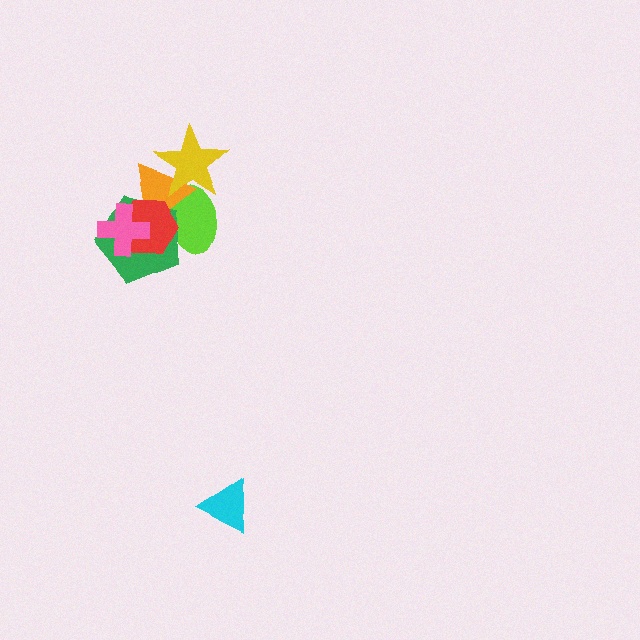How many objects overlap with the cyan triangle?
0 objects overlap with the cyan triangle.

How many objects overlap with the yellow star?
2 objects overlap with the yellow star.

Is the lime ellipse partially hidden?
Yes, it is partially covered by another shape.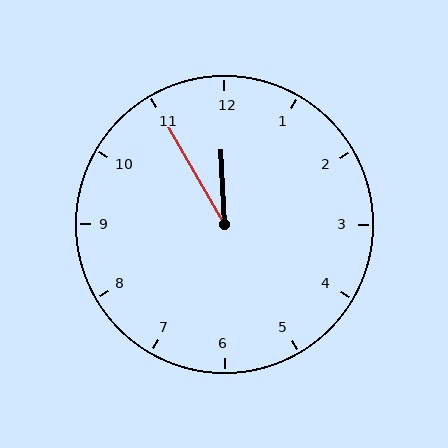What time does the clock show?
11:55.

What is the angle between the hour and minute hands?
Approximately 28 degrees.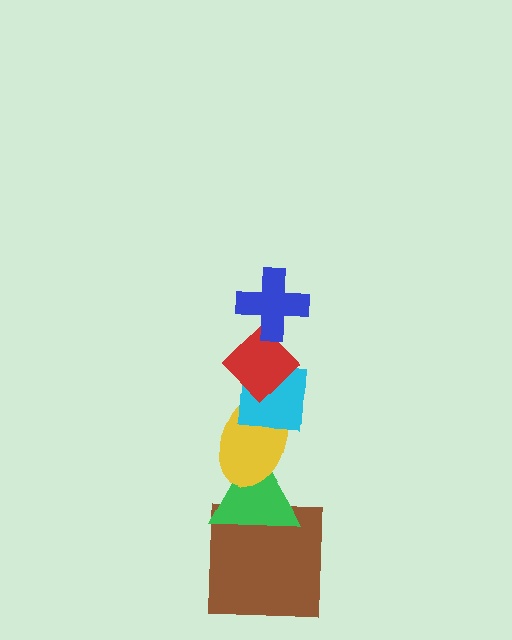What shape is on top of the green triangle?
The yellow ellipse is on top of the green triangle.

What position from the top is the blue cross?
The blue cross is 1st from the top.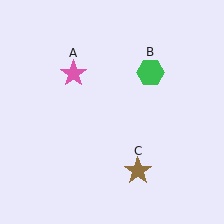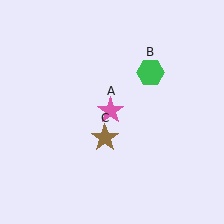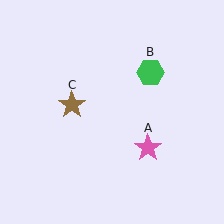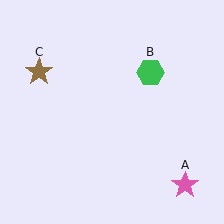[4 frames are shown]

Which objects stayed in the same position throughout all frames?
Green hexagon (object B) remained stationary.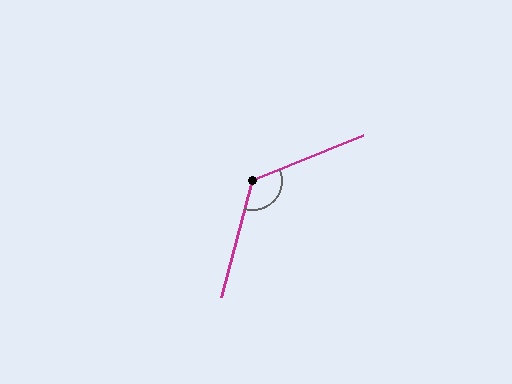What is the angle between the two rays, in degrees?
Approximately 127 degrees.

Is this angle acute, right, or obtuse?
It is obtuse.